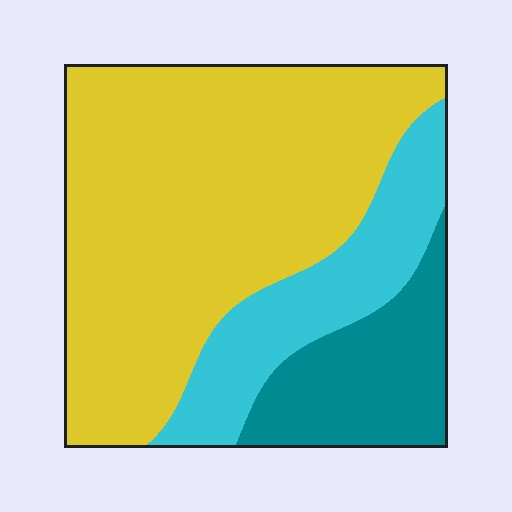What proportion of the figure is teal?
Teal covers roughly 20% of the figure.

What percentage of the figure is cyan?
Cyan takes up about one fifth (1/5) of the figure.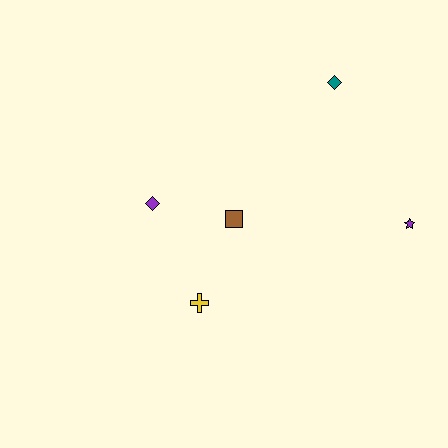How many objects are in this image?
There are 5 objects.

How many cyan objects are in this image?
There are no cyan objects.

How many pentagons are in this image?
There are no pentagons.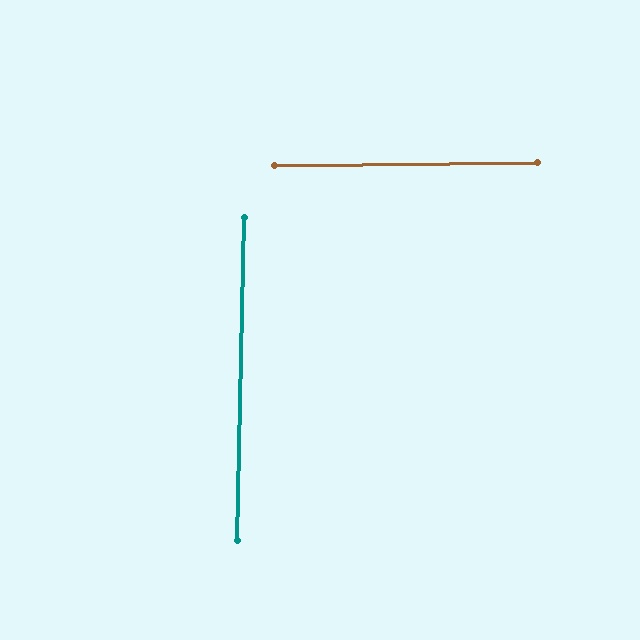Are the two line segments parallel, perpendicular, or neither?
Perpendicular — they meet at approximately 88°.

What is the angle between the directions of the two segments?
Approximately 88 degrees.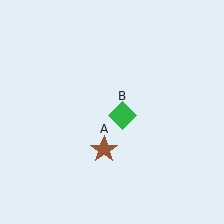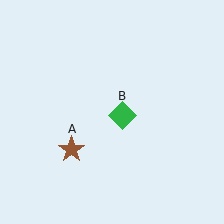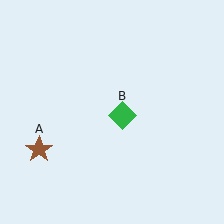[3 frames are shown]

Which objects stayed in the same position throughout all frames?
Green diamond (object B) remained stationary.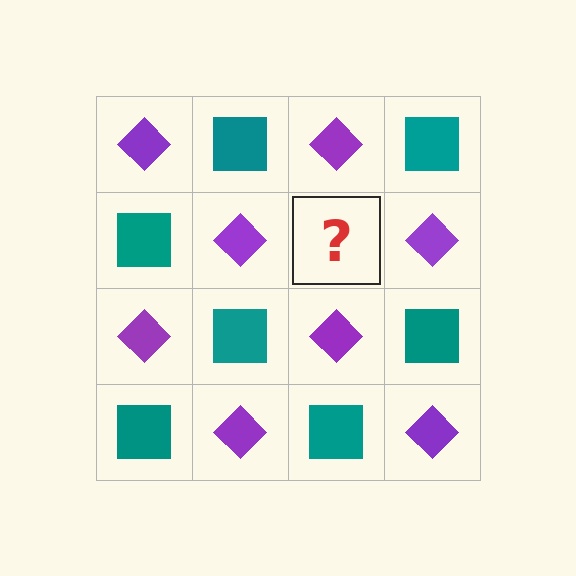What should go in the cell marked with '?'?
The missing cell should contain a teal square.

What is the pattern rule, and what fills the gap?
The rule is that it alternates purple diamond and teal square in a checkerboard pattern. The gap should be filled with a teal square.